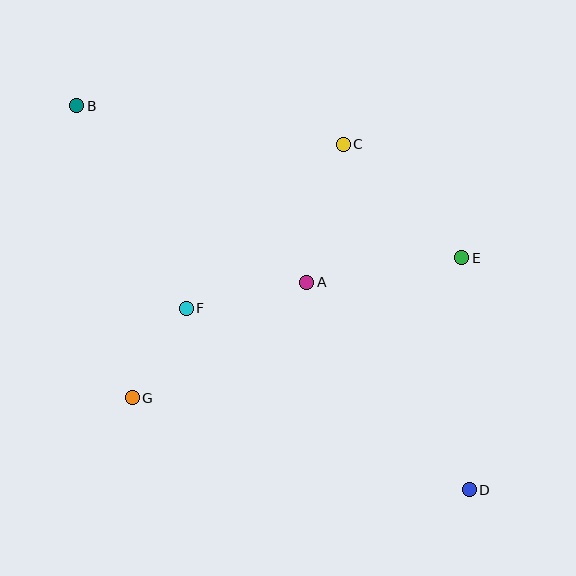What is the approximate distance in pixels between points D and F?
The distance between D and F is approximately 336 pixels.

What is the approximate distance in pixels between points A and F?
The distance between A and F is approximately 123 pixels.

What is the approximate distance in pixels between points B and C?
The distance between B and C is approximately 269 pixels.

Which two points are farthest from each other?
Points B and D are farthest from each other.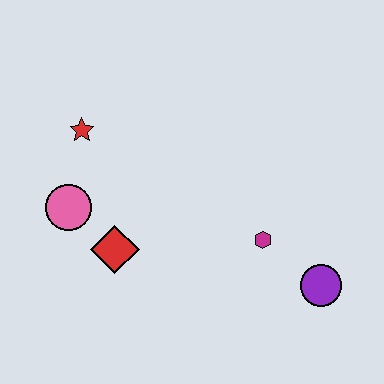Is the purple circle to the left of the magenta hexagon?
No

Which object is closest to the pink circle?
The red diamond is closest to the pink circle.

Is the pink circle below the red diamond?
No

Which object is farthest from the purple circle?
The red star is farthest from the purple circle.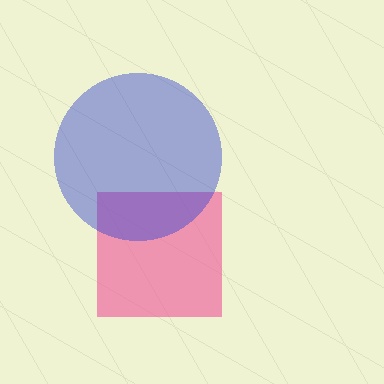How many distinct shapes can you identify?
There are 2 distinct shapes: a pink square, a blue circle.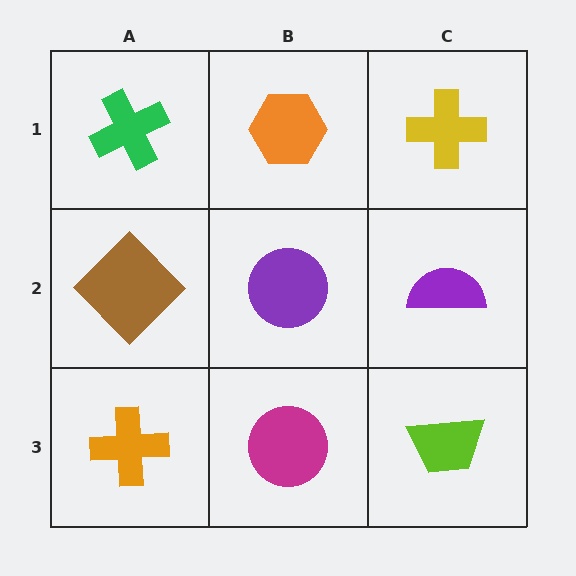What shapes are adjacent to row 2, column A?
A green cross (row 1, column A), an orange cross (row 3, column A), a purple circle (row 2, column B).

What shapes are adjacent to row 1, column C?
A purple semicircle (row 2, column C), an orange hexagon (row 1, column B).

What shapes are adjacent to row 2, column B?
An orange hexagon (row 1, column B), a magenta circle (row 3, column B), a brown diamond (row 2, column A), a purple semicircle (row 2, column C).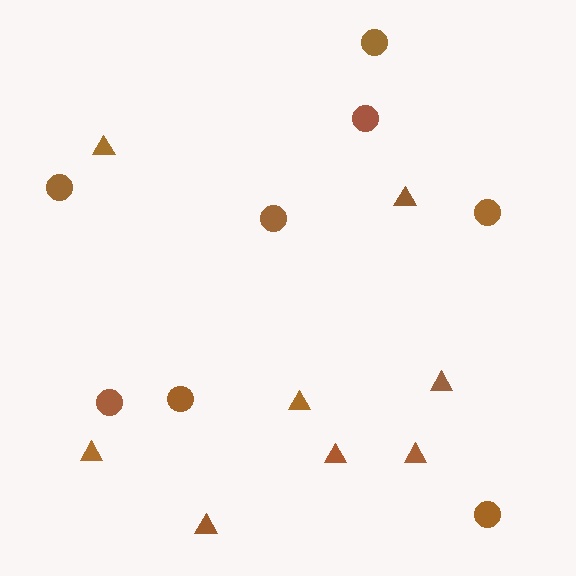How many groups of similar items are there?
There are 2 groups: one group of triangles (8) and one group of circles (8).